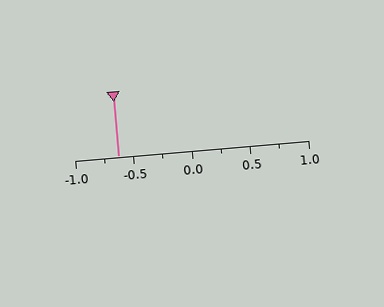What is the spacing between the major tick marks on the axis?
The major ticks are spaced 0.5 apart.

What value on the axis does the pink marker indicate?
The marker indicates approximately -0.62.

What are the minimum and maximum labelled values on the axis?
The axis runs from -1.0 to 1.0.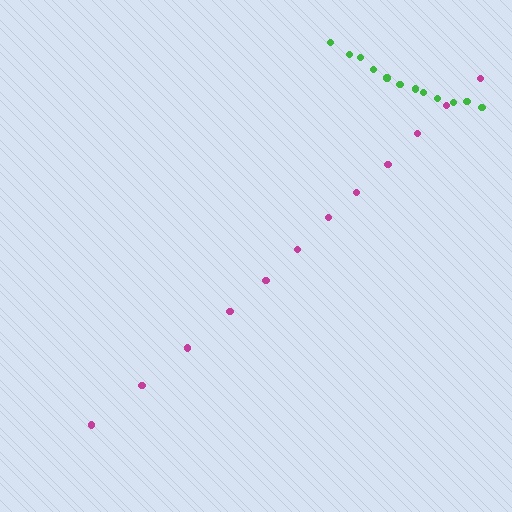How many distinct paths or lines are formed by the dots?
There are 2 distinct paths.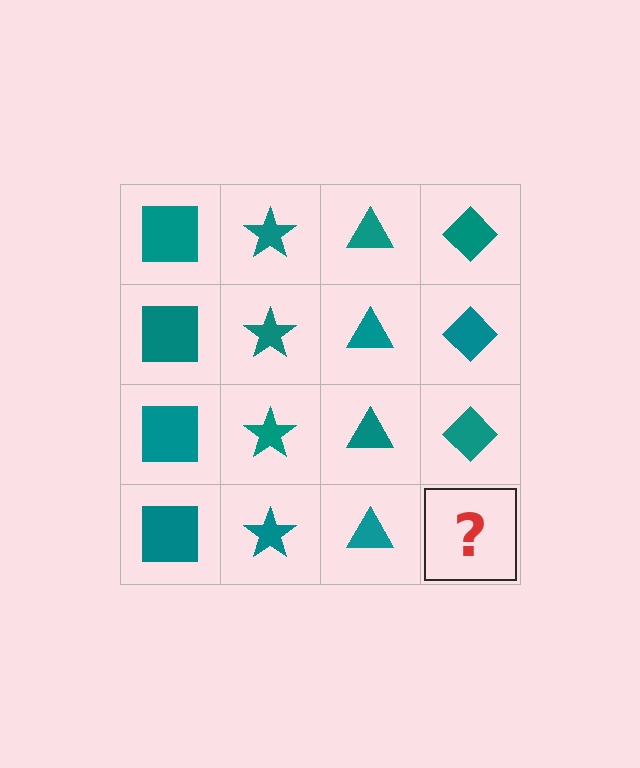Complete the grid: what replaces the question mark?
The question mark should be replaced with a teal diamond.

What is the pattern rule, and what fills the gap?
The rule is that each column has a consistent shape. The gap should be filled with a teal diamond.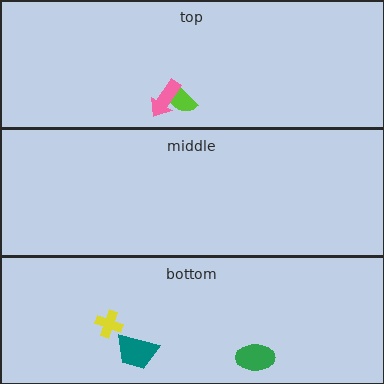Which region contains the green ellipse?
The bottom region.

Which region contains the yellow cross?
The bottom region.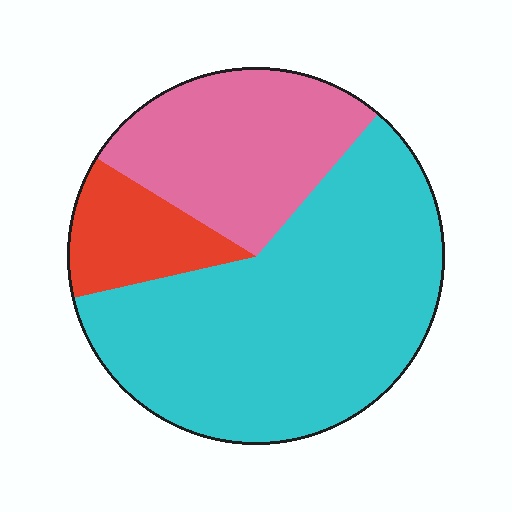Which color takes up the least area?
Red, at roughly 10%.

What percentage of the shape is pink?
Pink takes up about one quarter (1/4) of the shape.